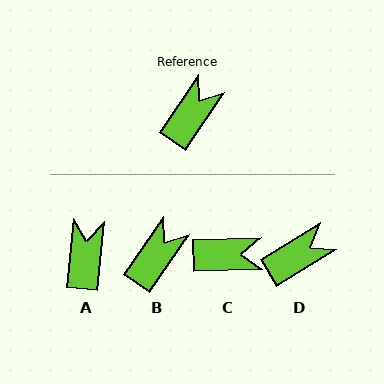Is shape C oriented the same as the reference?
No, it is off by about 54 degrees.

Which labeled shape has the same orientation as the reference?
B.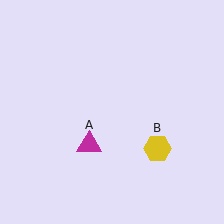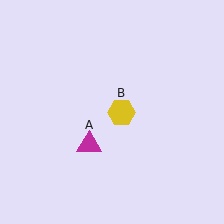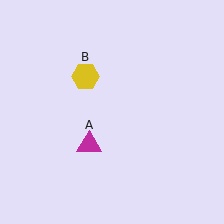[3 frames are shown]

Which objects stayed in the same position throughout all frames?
Magenta triangle (object A) remained stationary.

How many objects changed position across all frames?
1 object changed position: yellow hexagon (object B).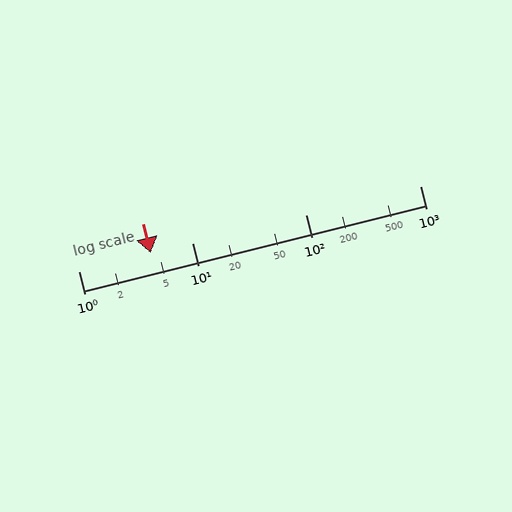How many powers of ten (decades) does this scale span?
The scale spans 3 decades, from 1 to 1000.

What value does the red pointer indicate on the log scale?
The pointer indicates approximately 4.3.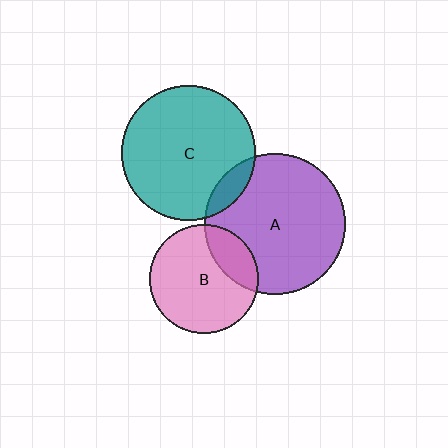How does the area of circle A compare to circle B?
Approximately 1.7 times.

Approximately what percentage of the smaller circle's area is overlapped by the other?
Approximately 10%.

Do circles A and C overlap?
Yes.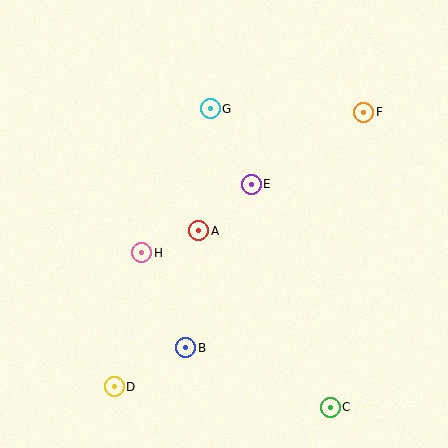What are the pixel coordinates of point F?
Point F is at (364, 112).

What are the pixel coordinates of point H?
Point H is at (142, 253).